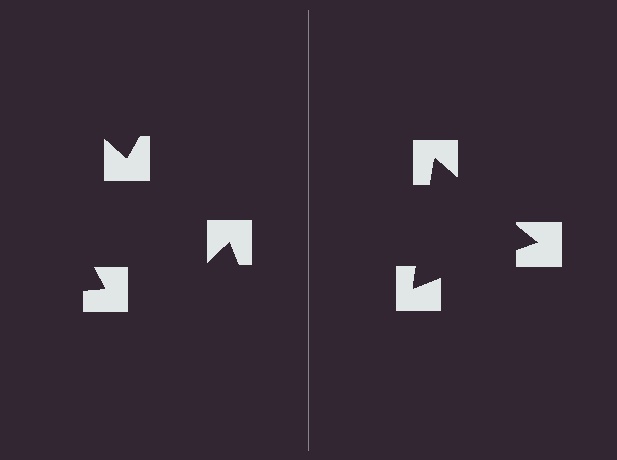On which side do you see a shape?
An illusory triangle appears on the right side. On the left side the wedge cuts are rotated, so no coherent shape forms.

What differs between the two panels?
The notched squares are positioned identically on both sides; only the wedge orientations differ. On the right they align to a triangle; on the left they are misaligned.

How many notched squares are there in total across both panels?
6 — 3 on each side.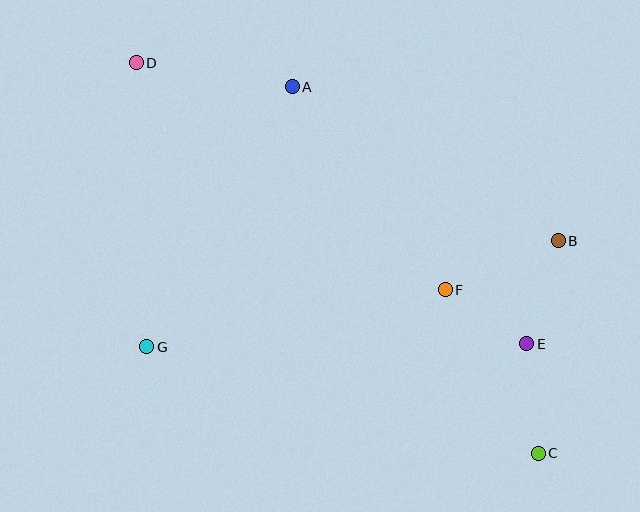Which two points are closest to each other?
Points E and F are closest to each other.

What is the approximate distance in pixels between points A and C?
The distance between A and C is approximately 441 pixels.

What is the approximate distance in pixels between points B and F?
The distance between B and F is approximately 123 pixels.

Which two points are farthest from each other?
Points C and D are farthest from each other.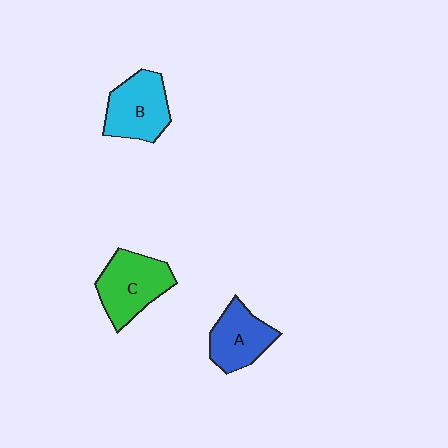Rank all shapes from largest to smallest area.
From largest to smallest: C (green), B (cyan), A (blue).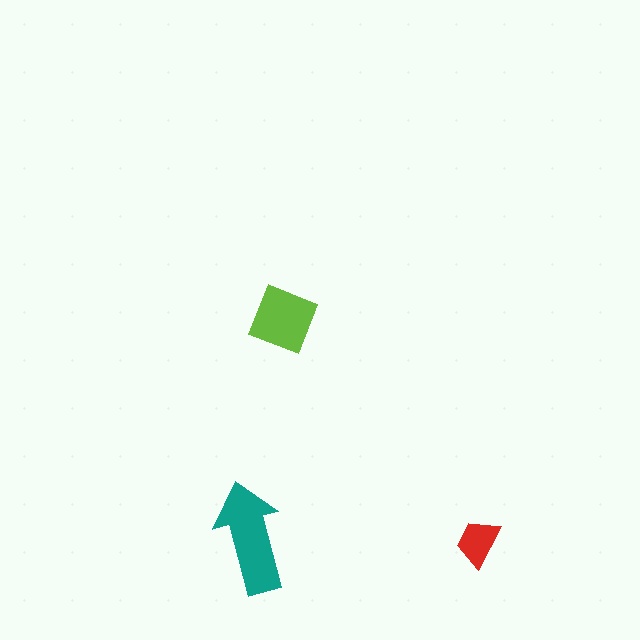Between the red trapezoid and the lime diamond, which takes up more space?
The lime diamond.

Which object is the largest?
The teal arrow.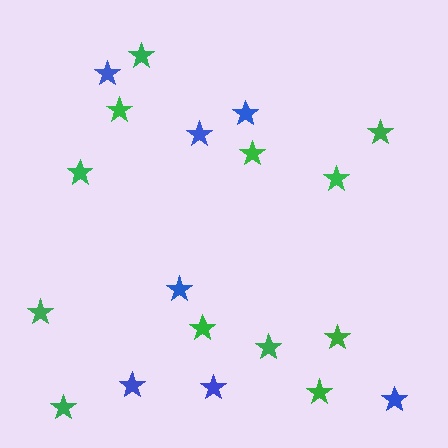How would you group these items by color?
There are 2 groups: one group of green stars (12) and one group of blue stars (7).